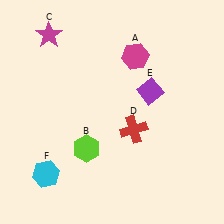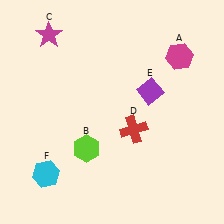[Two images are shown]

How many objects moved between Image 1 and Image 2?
1 object moved between the two images.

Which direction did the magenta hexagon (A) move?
The magenta hexagon (A) moved right.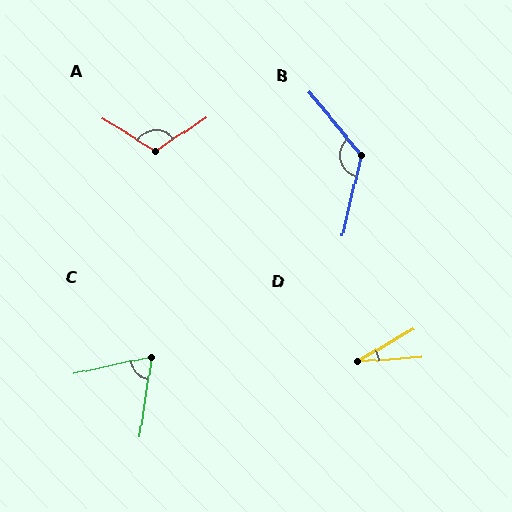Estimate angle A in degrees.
Approximately 114 degrees.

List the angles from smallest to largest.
D (26°), C (70°), A (114°), B (127°).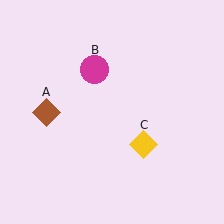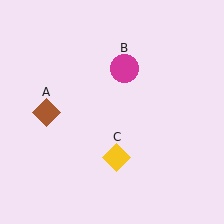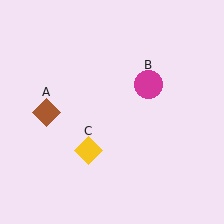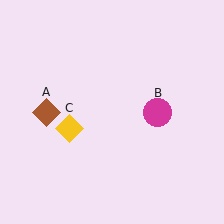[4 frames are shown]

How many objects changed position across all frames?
2 objects changed position: magenta circle (object B), yellow diamond (object C).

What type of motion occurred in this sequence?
The magenta circle (object B), yellow diamond (object C) rotated clockwise around the center of the scene.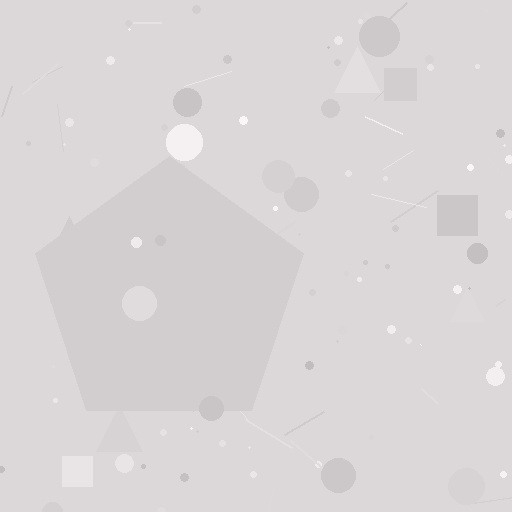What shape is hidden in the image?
A pentagon is hidden in the image.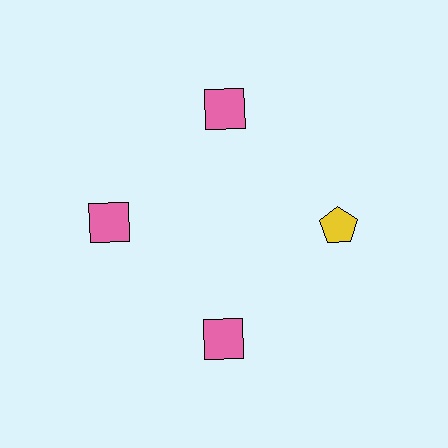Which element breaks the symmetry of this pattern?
The yellow pentagon at roughly the 3 o'clock position breaks the symmetry. All other shapes are pink squares.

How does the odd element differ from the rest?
It differs in both color (yellow instead of pink) and shape (pentagon instead of square).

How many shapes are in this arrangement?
There are 4 shapes arranged in a ring pattern.